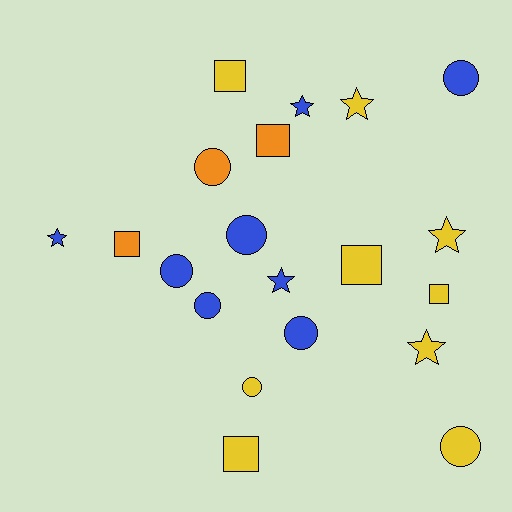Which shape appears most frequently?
Circle, with 8 objects.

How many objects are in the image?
There are 20 objects.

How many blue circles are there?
There are 5 blue circles.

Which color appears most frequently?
Yellow, with 9 objects.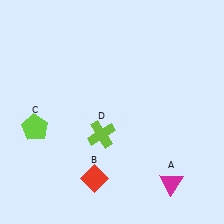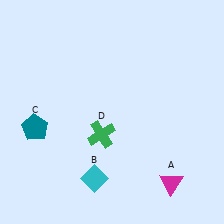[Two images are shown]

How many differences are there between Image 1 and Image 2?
There are 3 differences between the two images.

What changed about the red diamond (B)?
In Image 1, B is red. In Image 2, it changed to cyan.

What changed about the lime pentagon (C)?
In Image 1, C is lime. In Image 2, it changed to teal.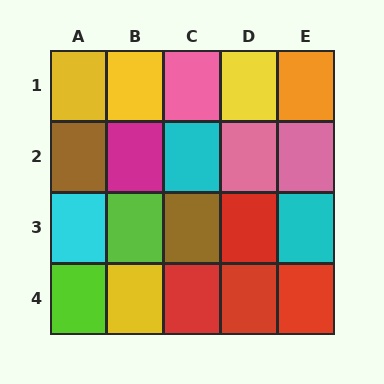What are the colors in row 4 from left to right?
Lime, yellow, red, red, red.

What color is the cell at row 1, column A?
Yellow.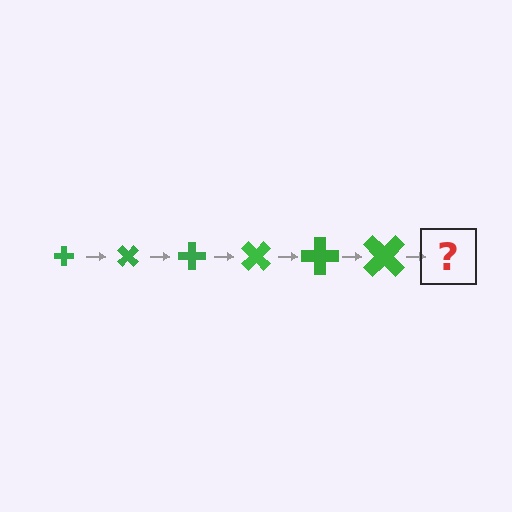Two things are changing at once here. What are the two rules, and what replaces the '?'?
The two rules are that the cross grows larger each step and it rotates 45 degrees each step. The '?' should be a cross, larger than the previous one and rotated 270 degrees from the start.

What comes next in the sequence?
The next element should be a cross, larger than the previous one and rotated 270 degrees from the start.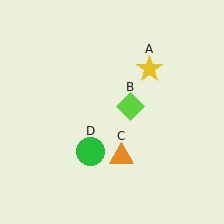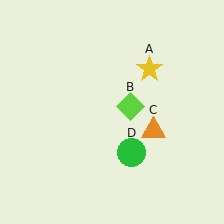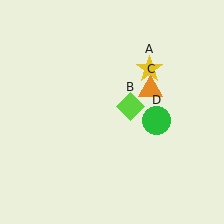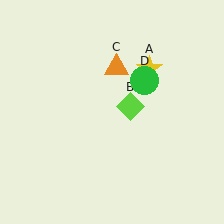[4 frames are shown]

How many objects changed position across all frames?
2 objects changed position: orange triangle (object C), green circle (object D).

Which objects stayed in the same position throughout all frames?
Yellow star (object A) and lime diamond (object B) remained stationary.